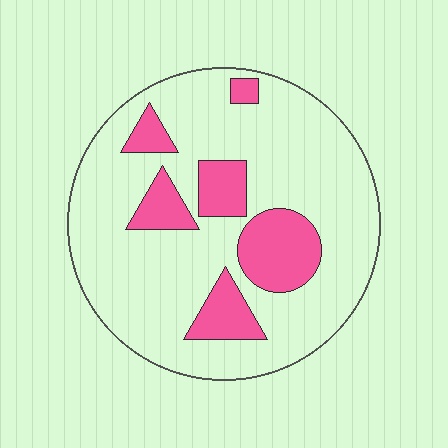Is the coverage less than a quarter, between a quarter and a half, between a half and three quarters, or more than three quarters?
Less than a quarter.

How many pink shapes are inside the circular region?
6.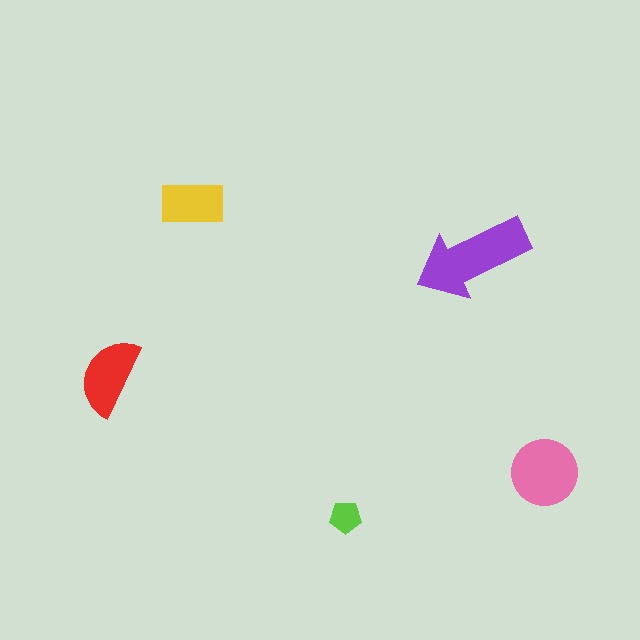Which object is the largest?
The purple arrow.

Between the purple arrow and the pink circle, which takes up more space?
The purple arrow.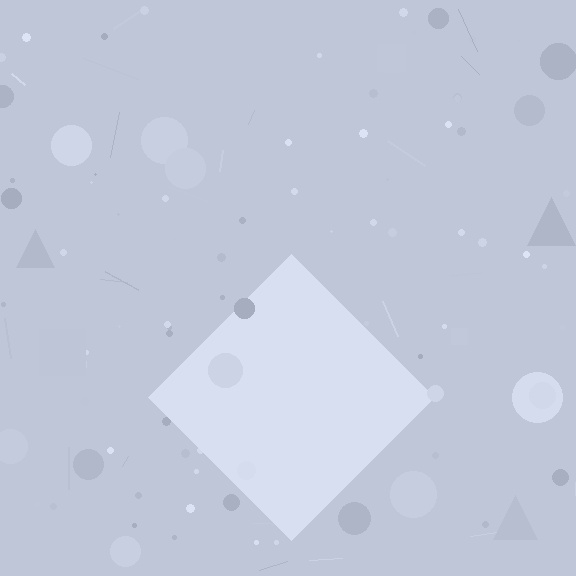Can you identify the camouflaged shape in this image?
The camouflaged shape is a diamond.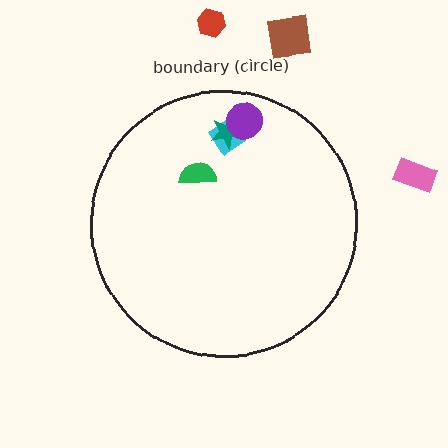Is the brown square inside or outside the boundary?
Outside.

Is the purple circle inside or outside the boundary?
Inside.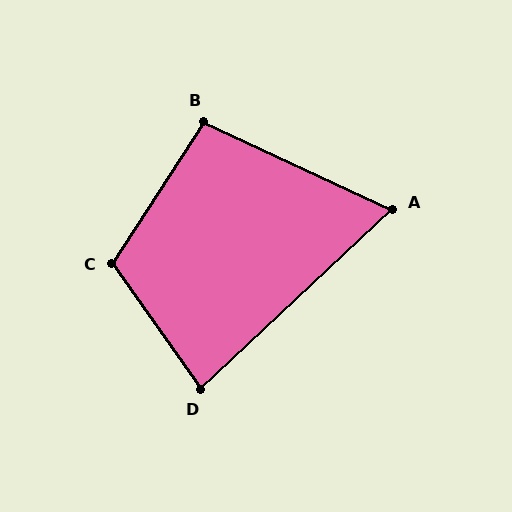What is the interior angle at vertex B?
Approximately 98 degrees (obtuse).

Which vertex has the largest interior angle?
C, at approximately 112 degrees.